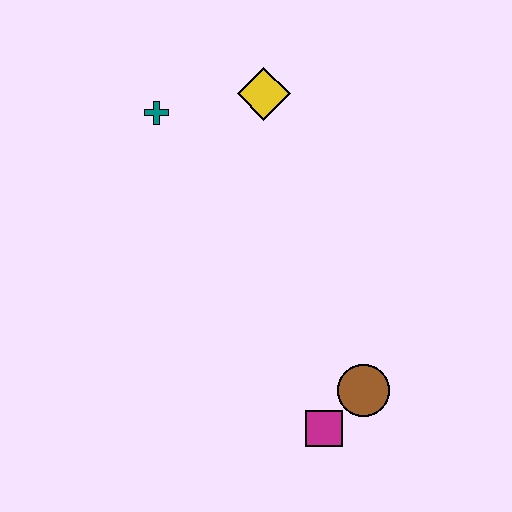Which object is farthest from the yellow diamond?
The magenta square is farthest from the yellow diamond.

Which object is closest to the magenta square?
The brown circle is closest to the magenta square.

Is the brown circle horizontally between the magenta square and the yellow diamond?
No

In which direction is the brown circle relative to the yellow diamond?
The brown circle is below the yellow diamond.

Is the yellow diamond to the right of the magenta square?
No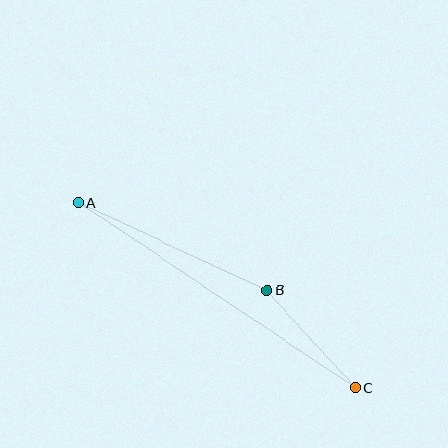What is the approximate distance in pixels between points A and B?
The distance between A and B is approximately 208 pixels.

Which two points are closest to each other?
Points B and C are closest to each other.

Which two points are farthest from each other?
Points A and C are farthest from each other.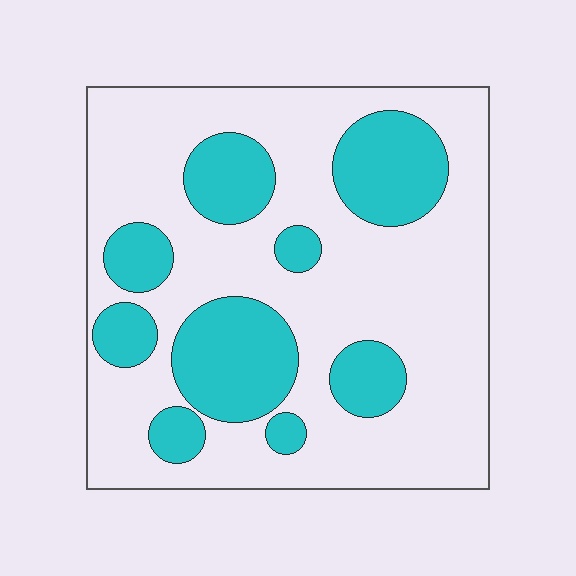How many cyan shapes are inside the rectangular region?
9.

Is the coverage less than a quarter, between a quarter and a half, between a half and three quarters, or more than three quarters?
Between a quarter and a half.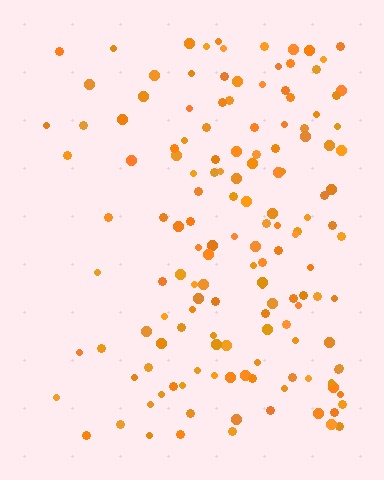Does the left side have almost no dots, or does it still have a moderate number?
Still a moderate number, just noticeably fewer than the right.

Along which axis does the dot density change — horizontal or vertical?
Horizontal.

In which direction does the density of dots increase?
From left to right, with the right side densest.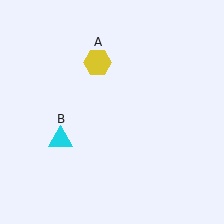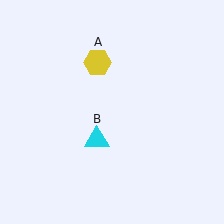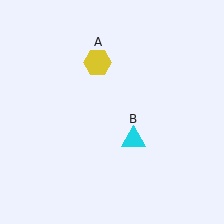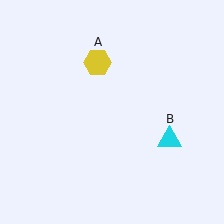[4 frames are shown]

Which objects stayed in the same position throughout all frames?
Yellow hexagon (object A) remained stationary.